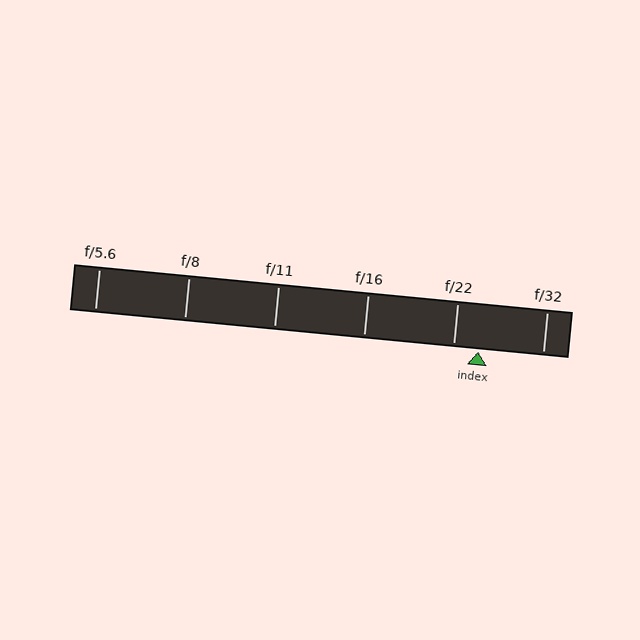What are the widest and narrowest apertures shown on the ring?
The widest aperture shown is f/5.6 and the narrowest is f/32.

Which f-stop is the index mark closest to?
The index mark is closest to f/22.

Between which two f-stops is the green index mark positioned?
The index mark is between f/22 and f/32.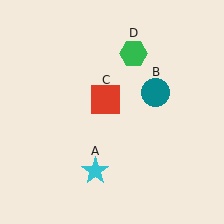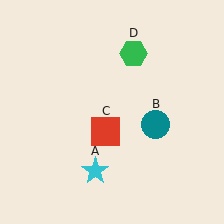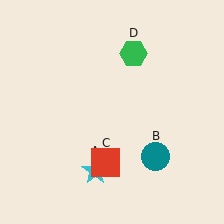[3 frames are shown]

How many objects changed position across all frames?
2 objects changed position: teal circle (object B), red square (object C).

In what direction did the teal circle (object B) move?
The teal circle (object B) moved down.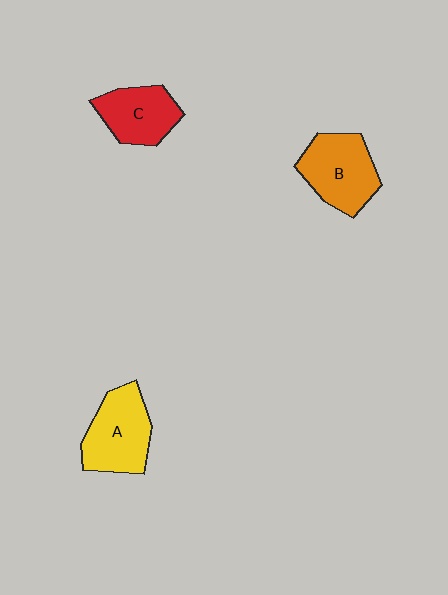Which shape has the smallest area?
Shape C (red).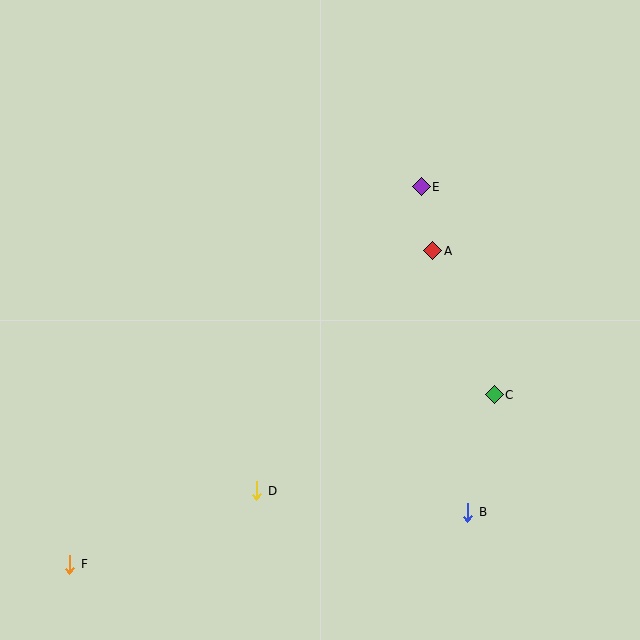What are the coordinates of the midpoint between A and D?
The midpoint between A and D is at (345, 371).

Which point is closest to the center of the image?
Point A at (433, 251) is closest to the center.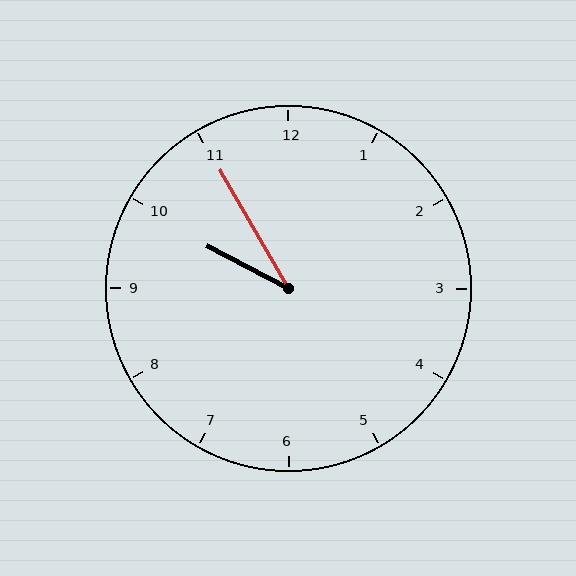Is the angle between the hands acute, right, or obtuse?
It is acute.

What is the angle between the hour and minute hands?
Approximately 32 degrees.